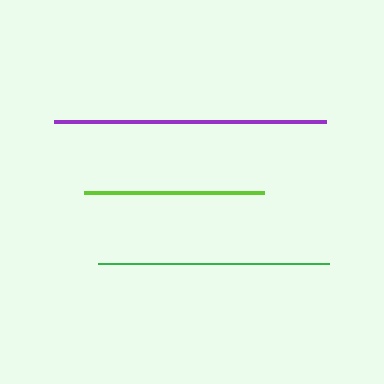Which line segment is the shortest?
The lime line is the shortest at approximately 180 pixels.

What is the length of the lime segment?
The lime segment is approximately 180 pixels long.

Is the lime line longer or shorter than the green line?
The green line is longer than the lime line.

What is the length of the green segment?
The green segment is approximately 232 pixels long.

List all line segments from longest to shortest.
From longest to shortest: purple, green, lime.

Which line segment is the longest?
The purple line is the longest at approximately 272 pixels.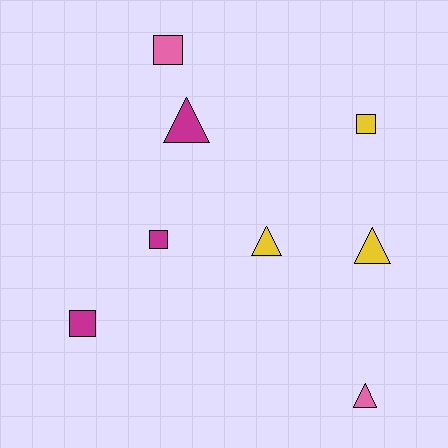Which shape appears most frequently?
Triangle, with 4 objects.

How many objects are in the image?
There are 8 objects.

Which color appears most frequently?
Magenta, with 3 objects.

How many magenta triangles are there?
There is 1 magenta triangle.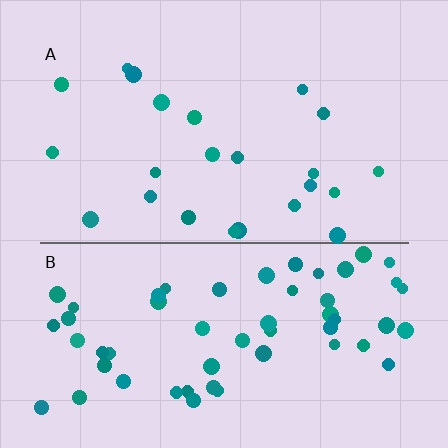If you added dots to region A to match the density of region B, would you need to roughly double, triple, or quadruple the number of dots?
Approximately double.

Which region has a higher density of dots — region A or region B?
B (the bottom).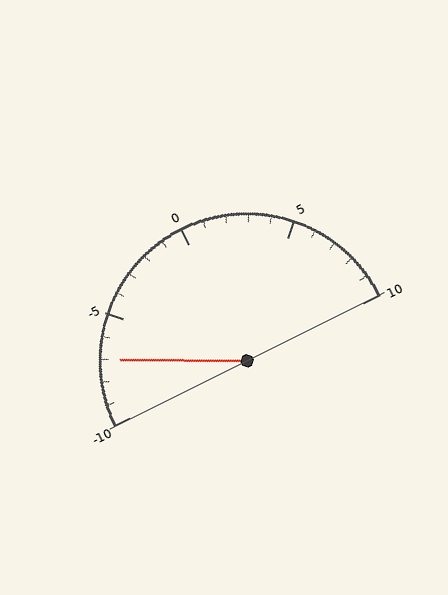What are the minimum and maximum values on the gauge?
The gauge ranges from -10 to 10.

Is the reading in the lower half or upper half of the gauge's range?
The reading is in the lower half of the range (-10 to 10).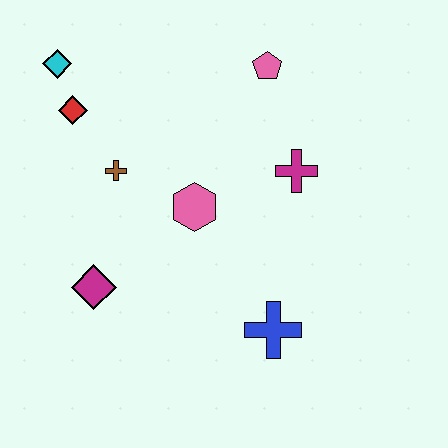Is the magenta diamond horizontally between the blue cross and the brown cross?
No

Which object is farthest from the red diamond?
The blue cross is farthest from the red diamond.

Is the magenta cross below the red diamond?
Yes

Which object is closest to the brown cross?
The red diamond is closest to the brown cross.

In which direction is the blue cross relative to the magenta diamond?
The blue cross is to the right of the magenta diamond.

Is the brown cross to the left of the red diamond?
No